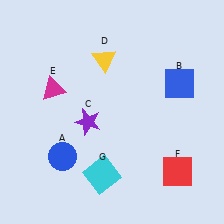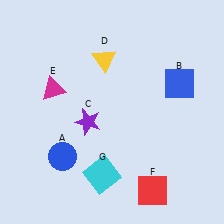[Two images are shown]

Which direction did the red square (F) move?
The red square (F) moved left.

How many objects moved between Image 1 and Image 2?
1 object moved between the two images.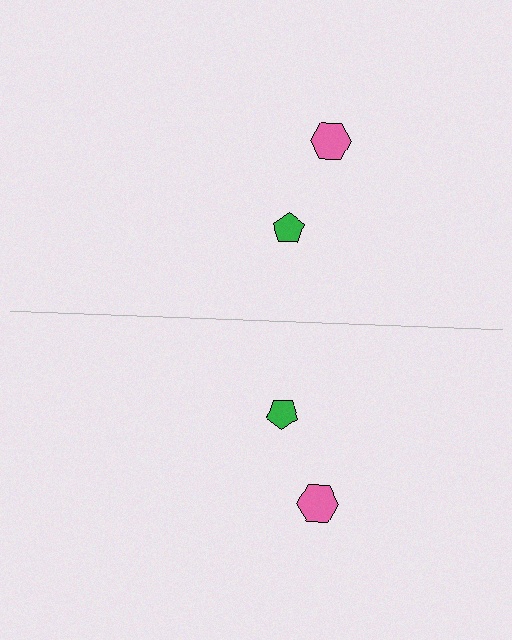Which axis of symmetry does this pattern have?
The pattern has a horizontal axis of symmetry running through the center of the image.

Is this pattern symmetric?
Yes, this pattern has bilateral (reflection) symmetry.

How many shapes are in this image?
There are 4 shapes in this image.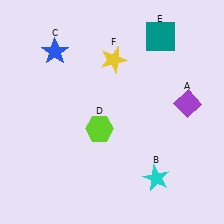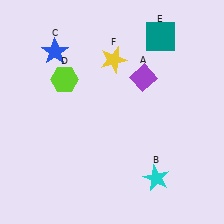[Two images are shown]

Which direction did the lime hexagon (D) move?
The lime hexagon (D) moved up.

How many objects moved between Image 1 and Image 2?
2 objects moved between the two images.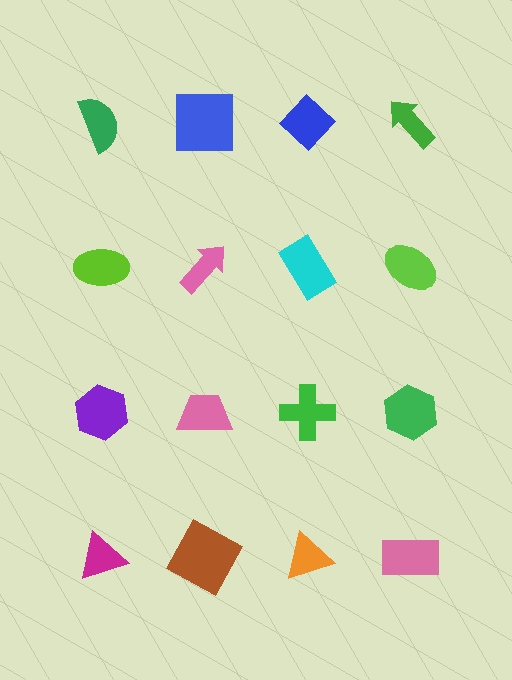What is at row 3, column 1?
A purple hexagon.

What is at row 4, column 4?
A pink rectangle.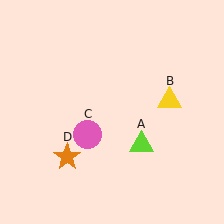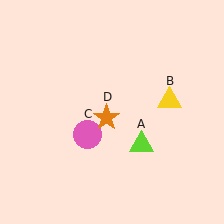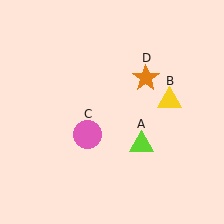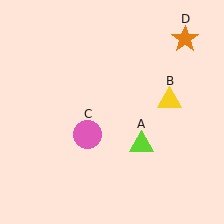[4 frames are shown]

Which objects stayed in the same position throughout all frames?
Lime triangle (object A) and yellow triangle (object B) and pink circle (object C) remained stationary.